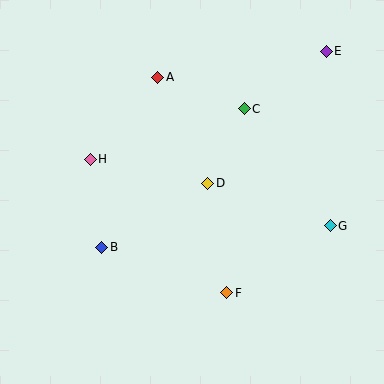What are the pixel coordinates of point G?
Point G is at (330, 226).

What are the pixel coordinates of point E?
Point E is at (326, 51).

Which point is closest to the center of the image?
Point D at (208, 183) is closest to the center.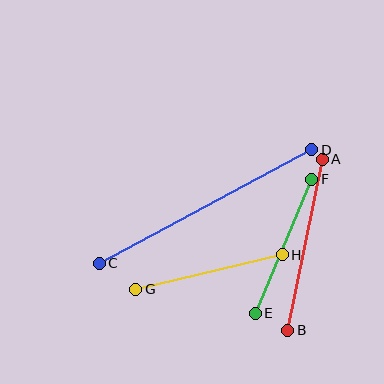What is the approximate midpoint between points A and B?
The midpoint is at approximately (305, 245) pixels.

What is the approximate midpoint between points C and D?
The midpoint is at approximately (206, 207) pixels.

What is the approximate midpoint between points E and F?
The midpoint is at approximately (283, 246) pixels.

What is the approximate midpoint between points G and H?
The midpoint is at approximately (209, 272) pixels.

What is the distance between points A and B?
The distance is approximately 175 pixels.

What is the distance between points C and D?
The distance is approximately 241 pixels.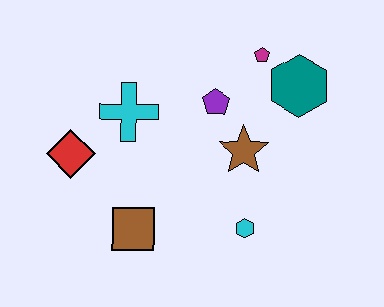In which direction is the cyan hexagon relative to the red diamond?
The cyan hexagon is to the right of the red diamond.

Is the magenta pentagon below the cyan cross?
No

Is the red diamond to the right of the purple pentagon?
No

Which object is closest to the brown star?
The purple pentagon is closest to the brown star.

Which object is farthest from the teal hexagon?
The red diamond is farthest from the teal hexagon.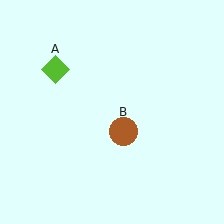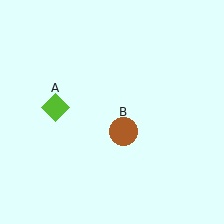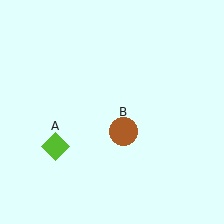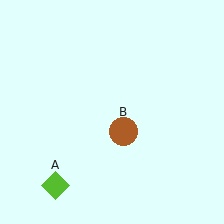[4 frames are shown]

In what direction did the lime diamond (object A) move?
The lime diamond (object A) moved down.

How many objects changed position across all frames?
1 object changed position: lime diamond (object A).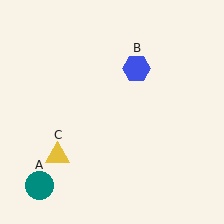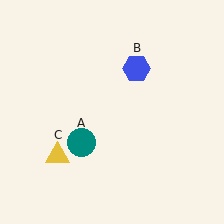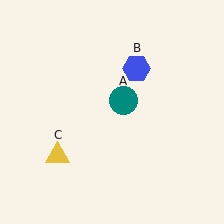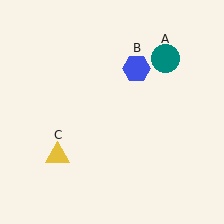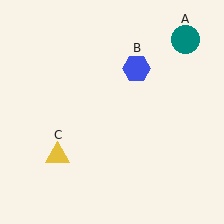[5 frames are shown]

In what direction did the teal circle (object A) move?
The teal circle (object A) moved up and to the right.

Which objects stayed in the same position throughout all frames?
Blue hexagon (object B) and yellow triangle (object C) remained stationary.